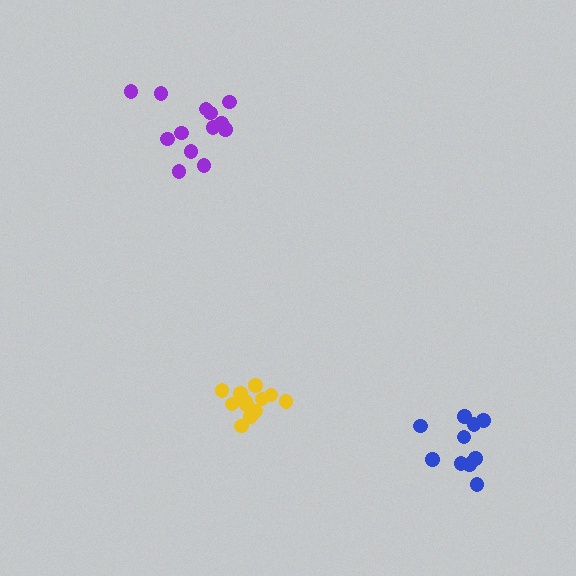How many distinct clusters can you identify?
There are 3 distinct clusters.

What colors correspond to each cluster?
The clusters are colored: yellow, blue, purple.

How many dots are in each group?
Group 1: 12 dots, Group 2: 10 dots, Group 3: 13 dots (35 total).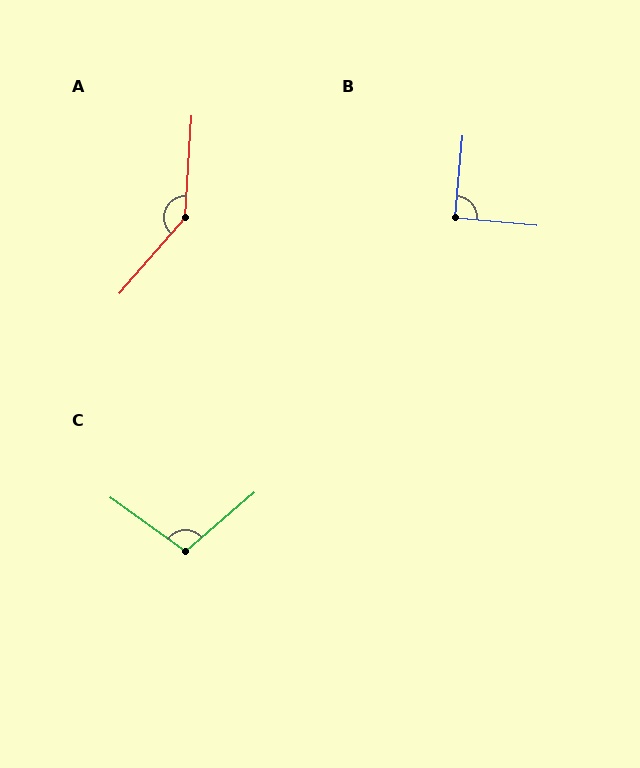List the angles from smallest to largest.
B (90°), C (104°), A (143°).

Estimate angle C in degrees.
Approximately 104 degrees.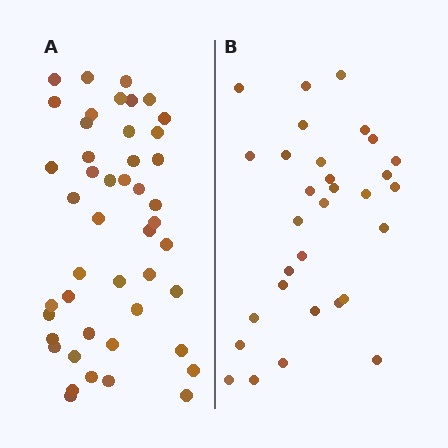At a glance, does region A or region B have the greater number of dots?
Region A (the left region) has more dots.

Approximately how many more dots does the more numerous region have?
Region A has approximately 15 more dots than region B.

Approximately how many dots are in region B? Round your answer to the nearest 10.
About 30 dots. (The exact count is 31, which rounds to 30.)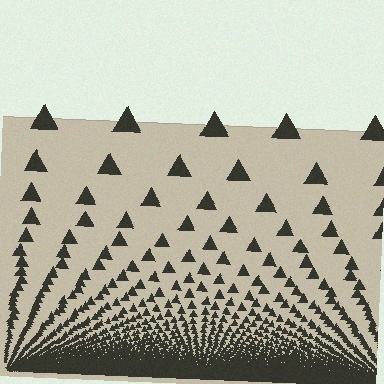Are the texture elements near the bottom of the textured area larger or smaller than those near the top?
Smaller. The gradient is inverted — elements near the bottom are smaller and denser.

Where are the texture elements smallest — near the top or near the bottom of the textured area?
Near the bottom.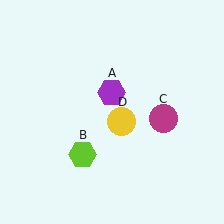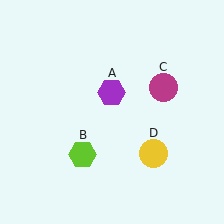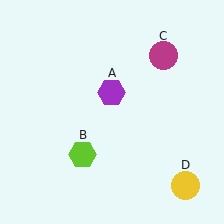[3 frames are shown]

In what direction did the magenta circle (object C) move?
The magenta circle (object C) moved up.